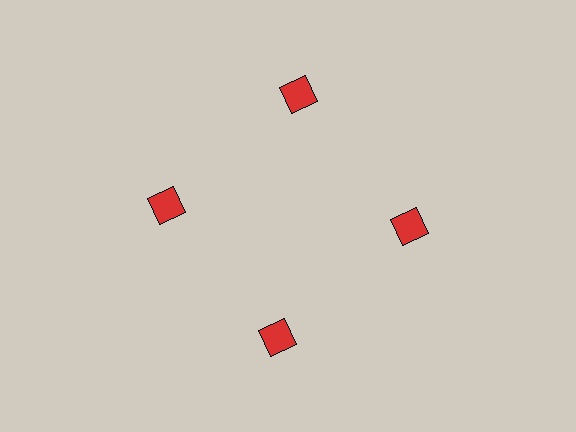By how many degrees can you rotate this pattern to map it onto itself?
The pattern maps onto itself every 90 degrees of rotation.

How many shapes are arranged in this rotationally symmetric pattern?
There are 4 shapes, arranged in 4 groups of 1.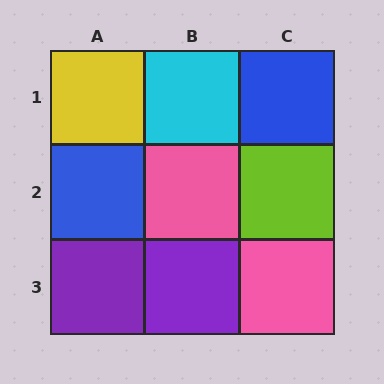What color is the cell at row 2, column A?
Blue.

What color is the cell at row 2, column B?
Pink.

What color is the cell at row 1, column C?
Blue.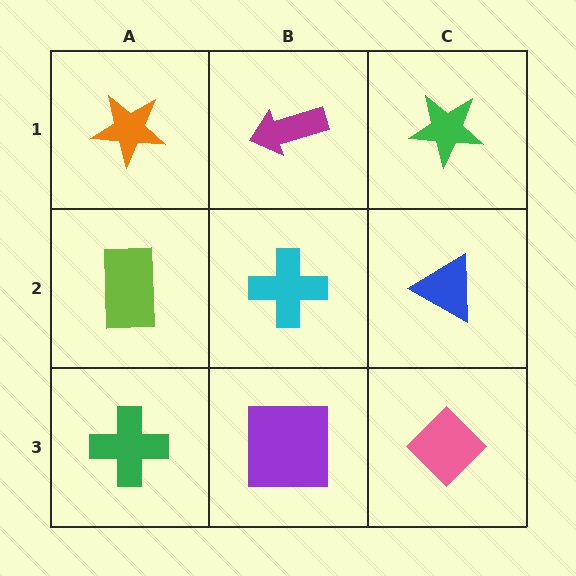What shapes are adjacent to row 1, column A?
A lime rectangle (row 2, column A), a magenta arrow (row 1, column B).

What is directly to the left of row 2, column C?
A cyan cross.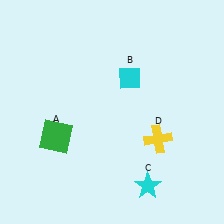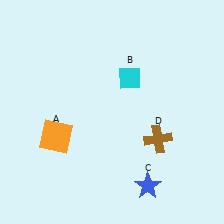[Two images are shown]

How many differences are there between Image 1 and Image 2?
There are 3 differences between the two images.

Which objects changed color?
A changed from green to orange. C changed from cyan to blue. D changed from yellow to brown.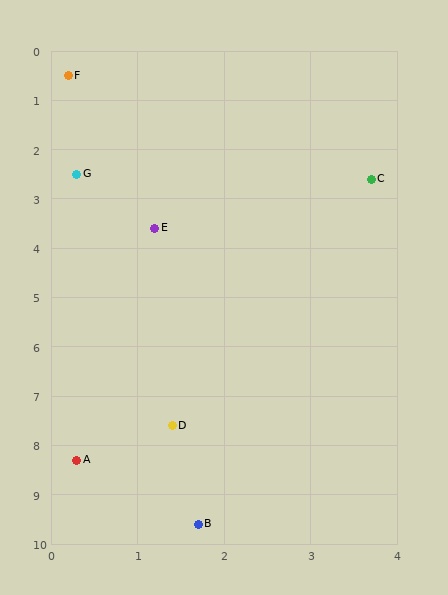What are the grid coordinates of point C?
Point C is at approximately (3.7, 2.6).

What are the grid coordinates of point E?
Point E is at approximately (1.2, 3.6).